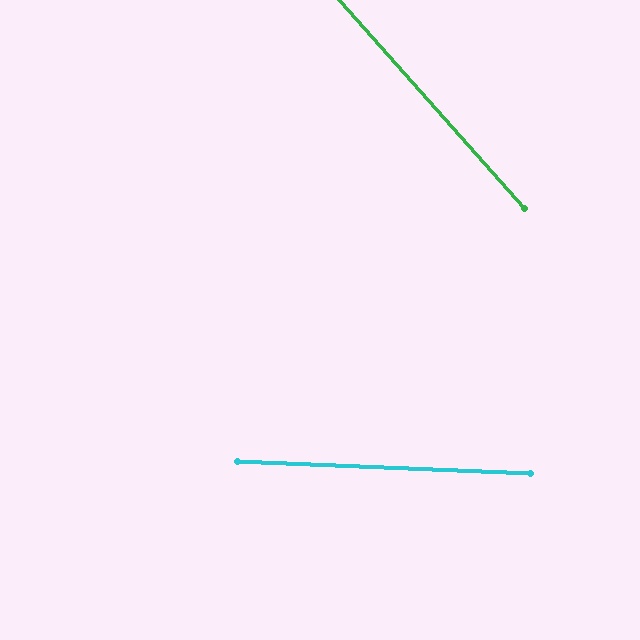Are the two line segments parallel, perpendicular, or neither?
Neither parallel nor perpendicular — they differ by about 46°.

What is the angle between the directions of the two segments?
Approximately 46 degrees.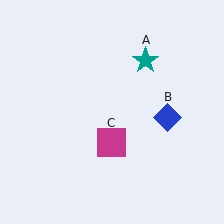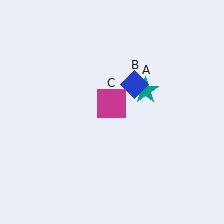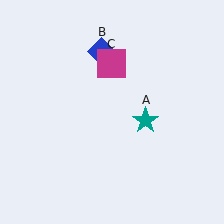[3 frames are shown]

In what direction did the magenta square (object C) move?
The magenta square (object C) moved up.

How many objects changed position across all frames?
3 objects changed position: teal star (object A), blue diamond (object B), magenta square (object C).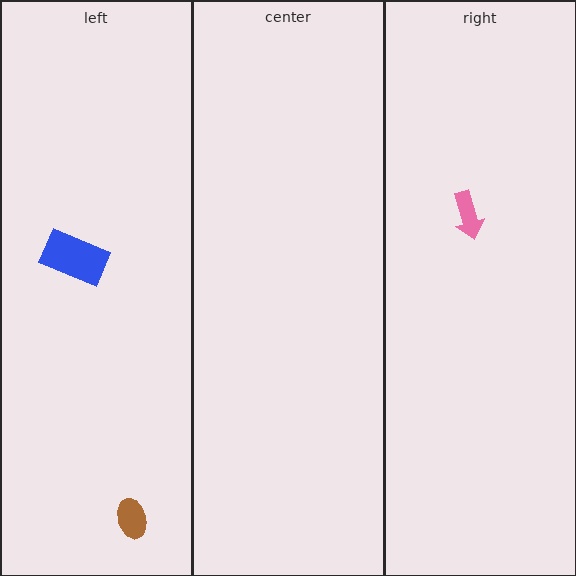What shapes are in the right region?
The pink arrow.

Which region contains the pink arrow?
The right region.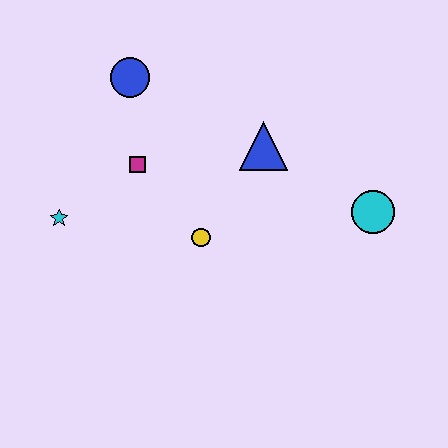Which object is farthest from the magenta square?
The cyan circle is farthest from the magenta square.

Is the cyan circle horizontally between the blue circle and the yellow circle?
No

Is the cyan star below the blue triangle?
Yes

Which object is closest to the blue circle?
The magenta square is closest to the blue circle.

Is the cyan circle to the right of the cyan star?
Yes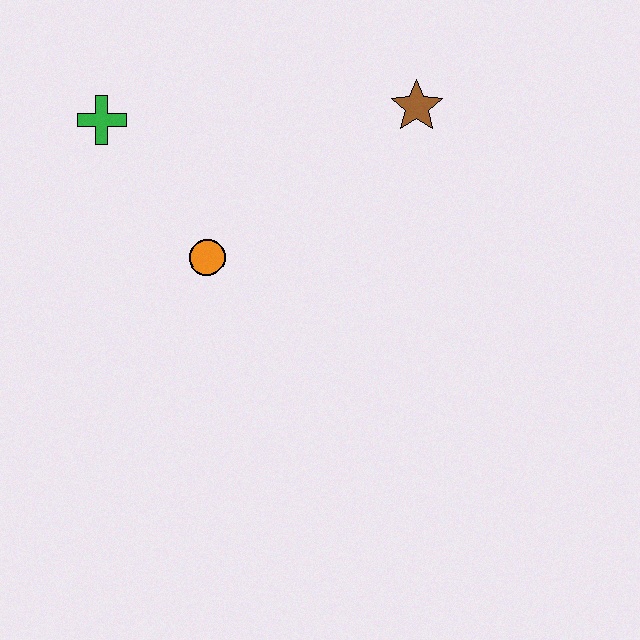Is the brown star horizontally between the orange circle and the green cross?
No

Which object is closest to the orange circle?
The green cross is closest to the orange circle.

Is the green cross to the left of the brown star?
Yes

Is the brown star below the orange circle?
No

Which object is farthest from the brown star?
The green cross is farthest from the brown star.